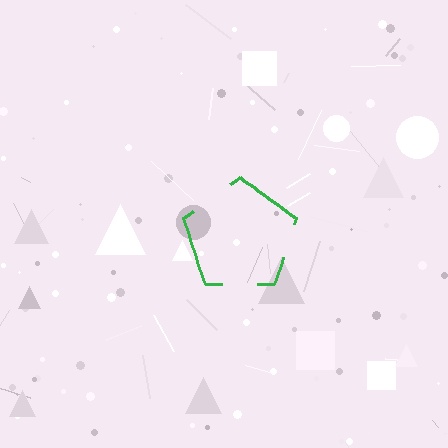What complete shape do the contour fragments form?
The contour fragments form a pentagon.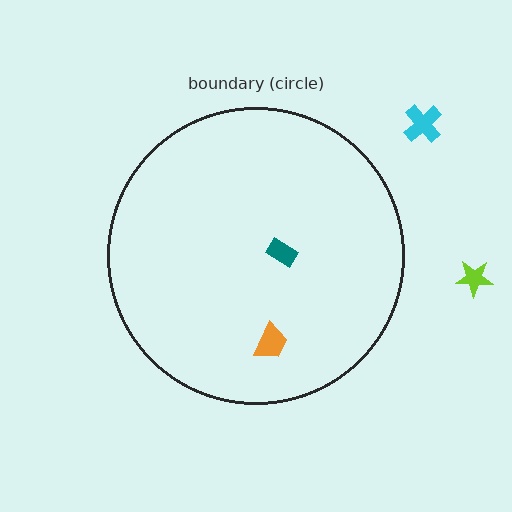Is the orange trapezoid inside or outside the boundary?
Inside.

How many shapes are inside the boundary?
2 inside, 2 outside.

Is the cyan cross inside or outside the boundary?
Outside.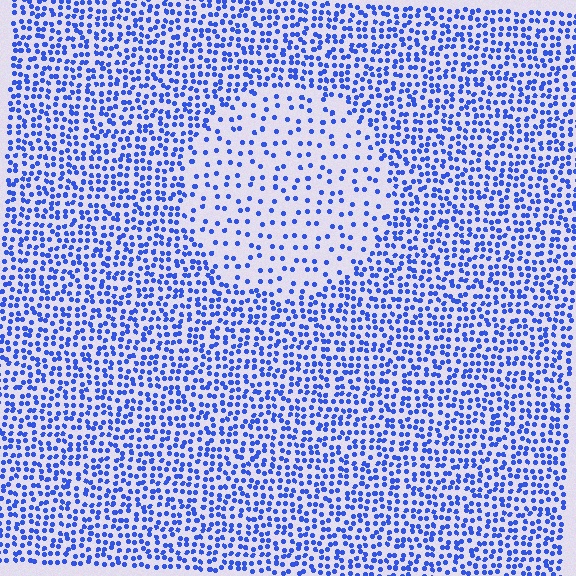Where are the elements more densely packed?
The elements are more densely packed outside the circle boundary.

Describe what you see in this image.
The image contains small blue elements arranged at two different densities. A circle-shaped region is visible where the elements are less densely packed than the surrounding area.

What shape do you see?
I see a circle.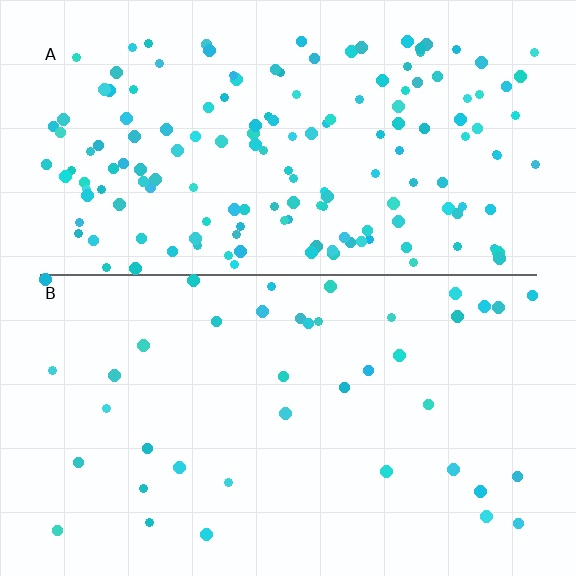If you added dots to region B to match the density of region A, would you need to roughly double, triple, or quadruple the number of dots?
Approximately quadruple.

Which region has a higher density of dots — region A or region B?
A (the top).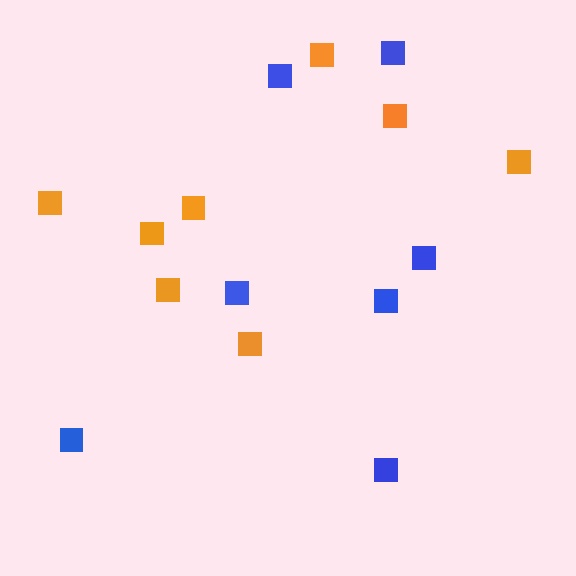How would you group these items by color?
There are 2 groups: one group of orange squares (8) and one group of blue squares (7).